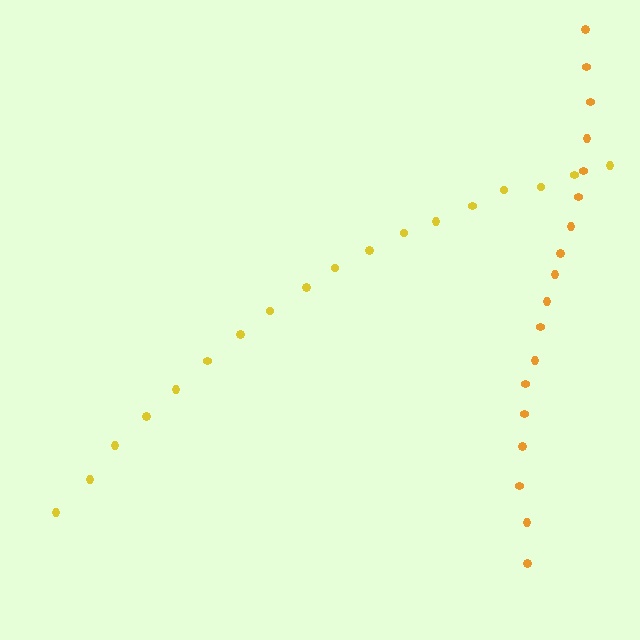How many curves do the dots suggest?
There are 2 distinct paths.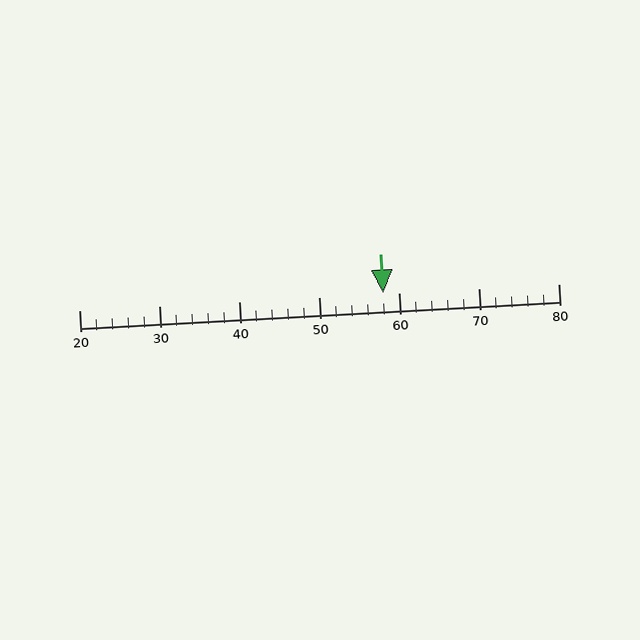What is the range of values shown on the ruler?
The ruler shows values from 20 to 80.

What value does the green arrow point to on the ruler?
The green arrow points to approximately 58.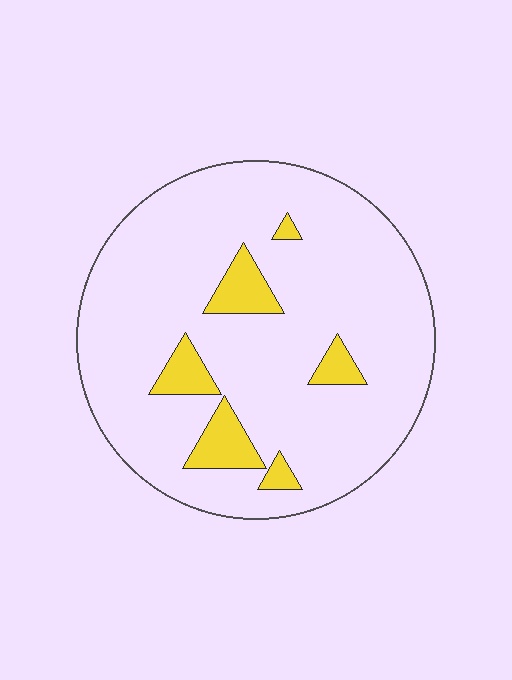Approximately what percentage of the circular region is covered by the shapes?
Approximately 10%.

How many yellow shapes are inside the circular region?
6.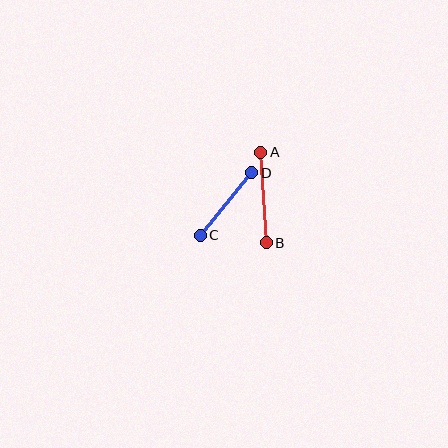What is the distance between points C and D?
The distance is approximately 81 pixels.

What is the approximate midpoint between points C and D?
The midpoint is at approximately (226, 204) pixels.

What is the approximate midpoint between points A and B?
The midpoint is at approximately (264, 198) pixels.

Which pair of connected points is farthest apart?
Points A and B are farthest apart.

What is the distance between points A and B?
The distance is approximately 91 pixels.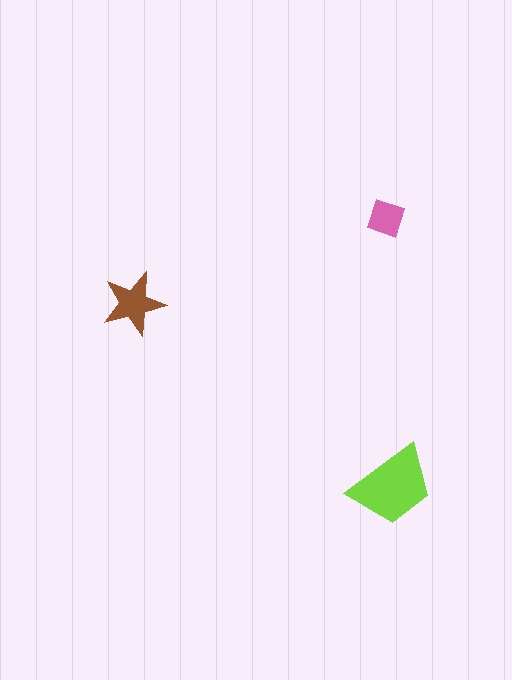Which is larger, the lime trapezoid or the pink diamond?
The lime trapezoid.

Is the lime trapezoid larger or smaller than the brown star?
Larger.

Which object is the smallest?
The pink diamond.